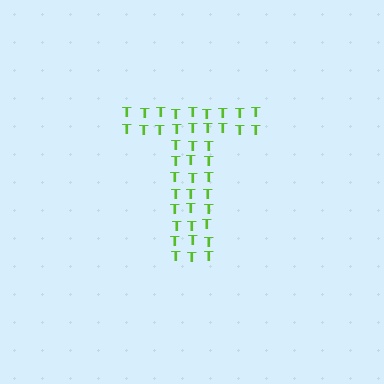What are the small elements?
The small elements are letter T's.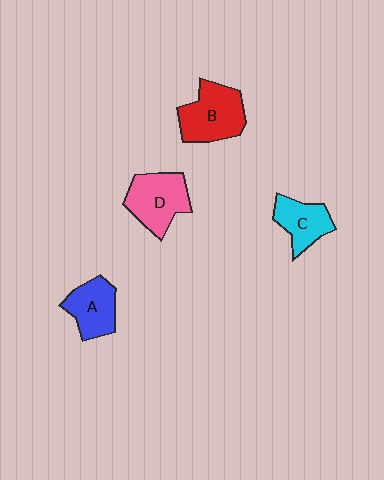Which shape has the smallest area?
Shape C (cyan).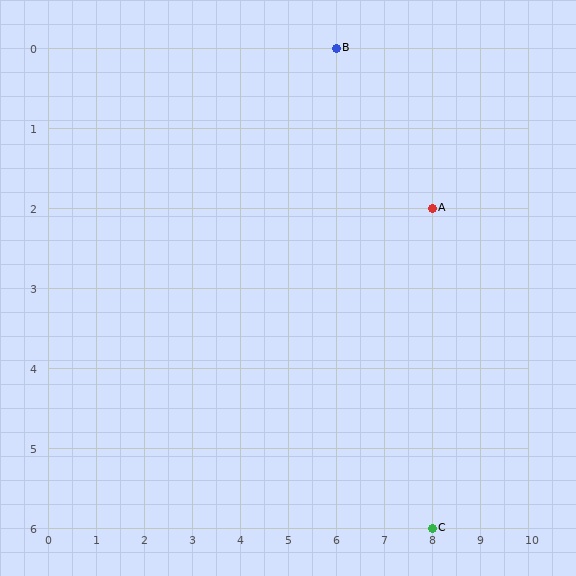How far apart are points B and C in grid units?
Points B and C are 2 columns and 6 rows apart (about 6.3 grid units diagonally).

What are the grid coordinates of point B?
Point B is at grid coordinates (6, 0).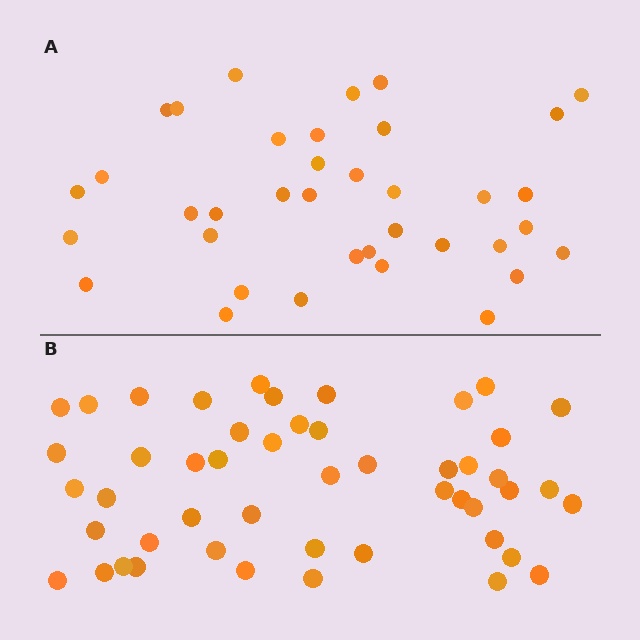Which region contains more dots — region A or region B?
Region B (the bottom region) has more dots.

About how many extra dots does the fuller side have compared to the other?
Region B has roughly 12 or so more dots than region A.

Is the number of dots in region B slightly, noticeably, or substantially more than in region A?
Region B has noticeably more, but not dramatically so. The ratio is roughly 1.3 to 1.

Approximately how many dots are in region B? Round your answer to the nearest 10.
About 50 dots. (The exact count is 49, which rounds to 50.)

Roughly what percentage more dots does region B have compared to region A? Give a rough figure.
About 30% more.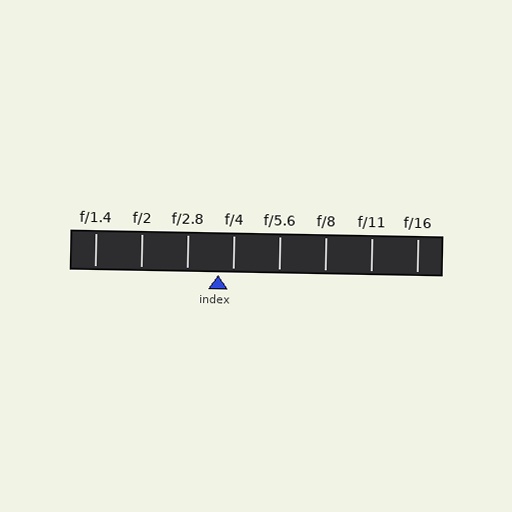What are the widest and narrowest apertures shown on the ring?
The widest aperture shown is f/1.4 and the narrowest is f/16.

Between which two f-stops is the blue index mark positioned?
The index mark is between f/2.8 and f/4.